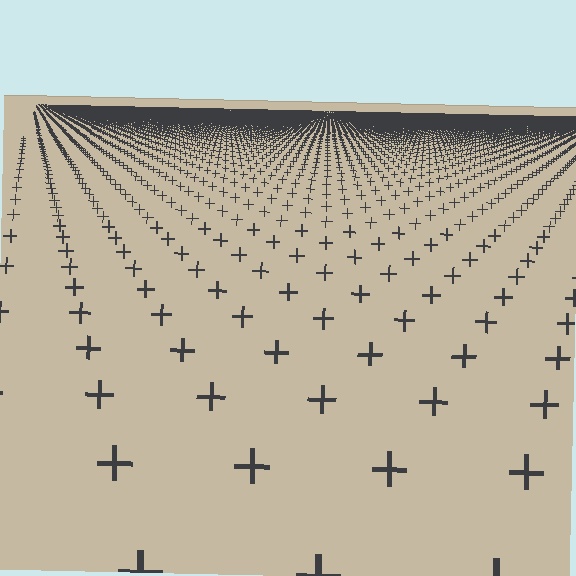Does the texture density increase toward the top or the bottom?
Density increases toward the top.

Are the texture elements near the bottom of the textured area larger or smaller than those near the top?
Larger. Near the bottom, elements are closer to the viewer and appear at a bigger on-screen size.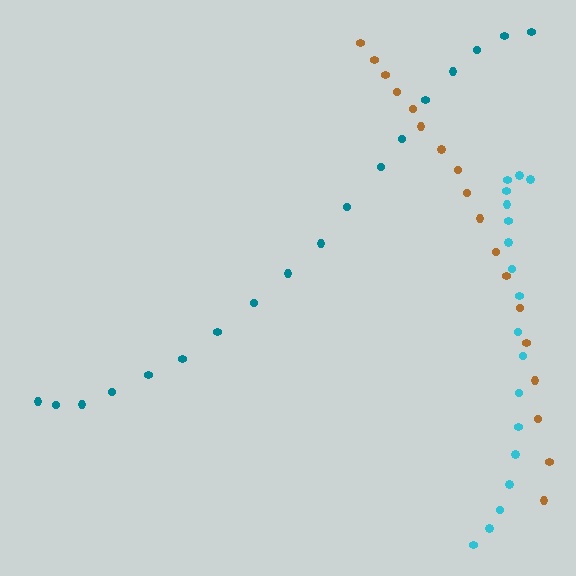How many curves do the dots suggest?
There are 3 distinct paths.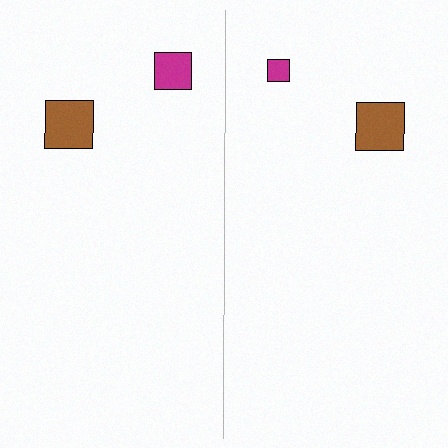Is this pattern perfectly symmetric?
No, the pattern is not perfectly symmetric. The magenta square on the right side has a different size than its mirror counterpart.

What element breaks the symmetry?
The magenta square on the right side has a different size than its mirror counterpart.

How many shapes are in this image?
There are 4 shapes in this image.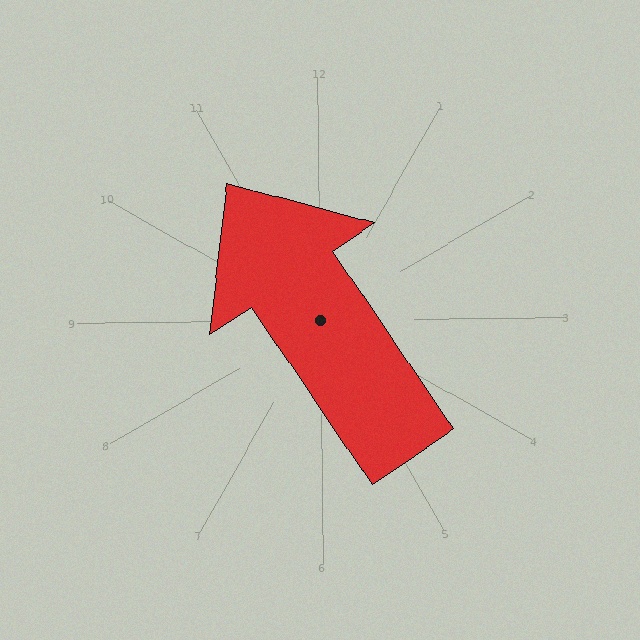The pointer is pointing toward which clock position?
Roughly 11 o'clock.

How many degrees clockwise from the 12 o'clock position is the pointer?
Approximately 326 degrees.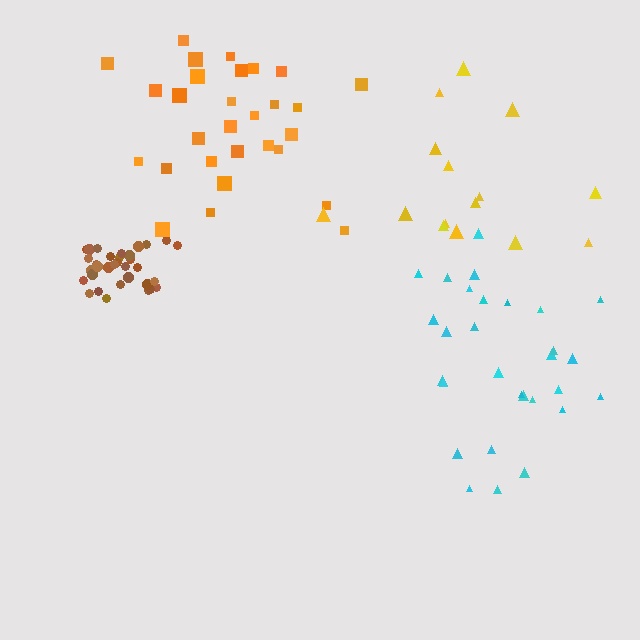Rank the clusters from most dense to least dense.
brown, orange, cyan, yellow.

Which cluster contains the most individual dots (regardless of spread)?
Brown (33).